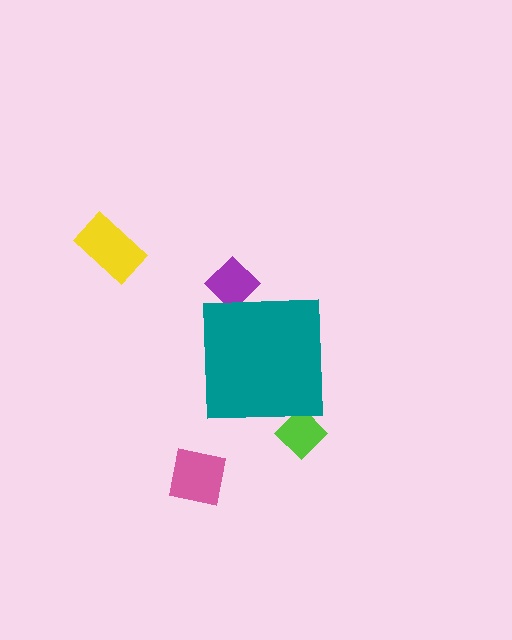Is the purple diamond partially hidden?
Yes, the purple diamond is partially hidden behind the teal square.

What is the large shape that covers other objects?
A teal square.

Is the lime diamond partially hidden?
Yes, the lime diamond is partially hidden behind the teal square.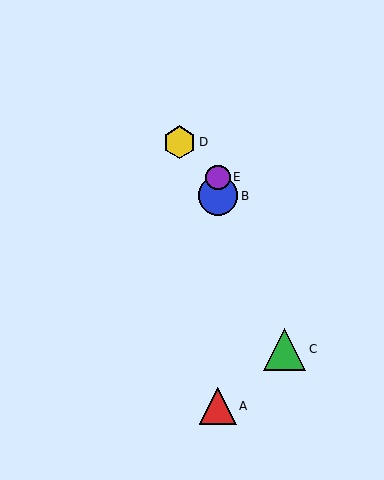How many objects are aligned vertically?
3 objects (A, B, E) are aligned vertically.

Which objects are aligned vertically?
Objects A, B, E are aligned vertically.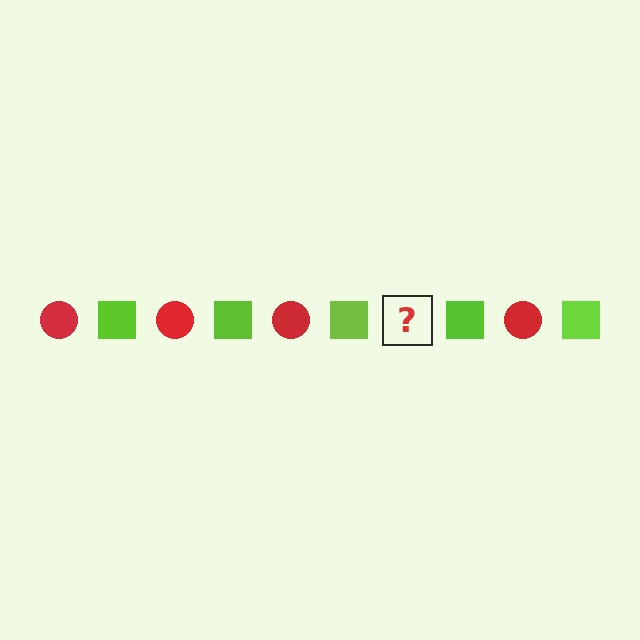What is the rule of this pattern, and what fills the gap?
The rule is that the pattern alternates between red circle and lime square. The gap should be filled with a red circle.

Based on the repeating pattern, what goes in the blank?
The blank should be a red circle.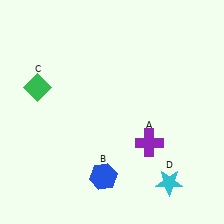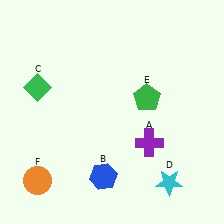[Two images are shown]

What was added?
A green pentagon (E), an orange circle (F) were added in Image 2.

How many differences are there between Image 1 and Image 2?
There are 2 differences between the two images.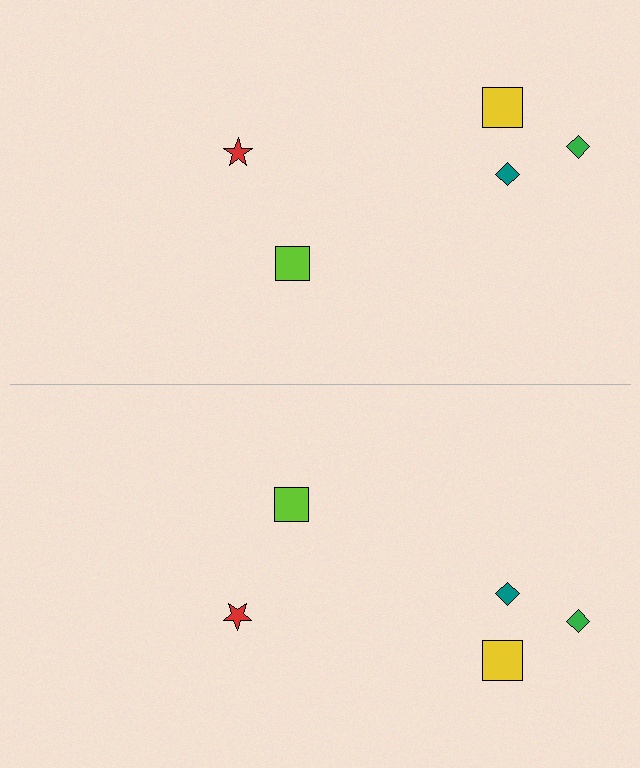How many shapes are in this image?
There are 10 shapes in this image.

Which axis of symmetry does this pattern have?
The pattern has a horizontal axis of symmetry running through the center of the image.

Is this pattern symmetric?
Yes, this pattern has bilateral (reflection) symmetry.